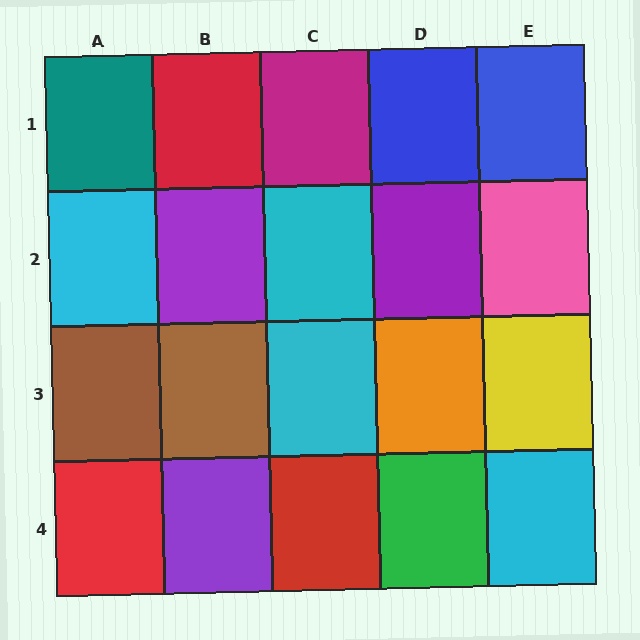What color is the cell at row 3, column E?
Yellow.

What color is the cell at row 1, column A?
Teal.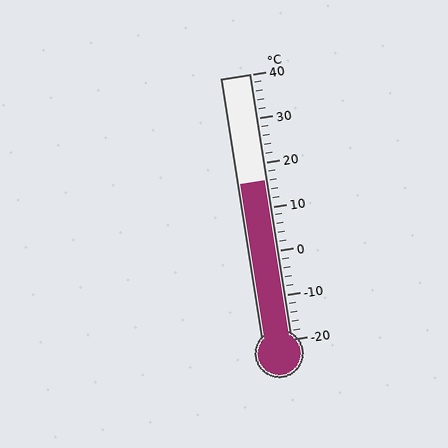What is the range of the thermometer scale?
The thermometer scale ranges from -20°C to 40°C.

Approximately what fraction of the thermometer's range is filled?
The thermometer is filled to approximately 60% of its range.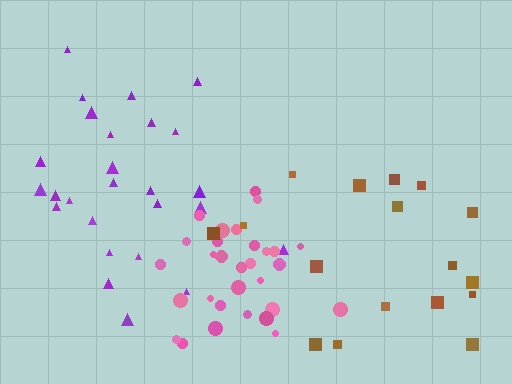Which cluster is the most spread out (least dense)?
Brown.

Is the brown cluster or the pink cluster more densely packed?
Pink.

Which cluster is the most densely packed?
Pink.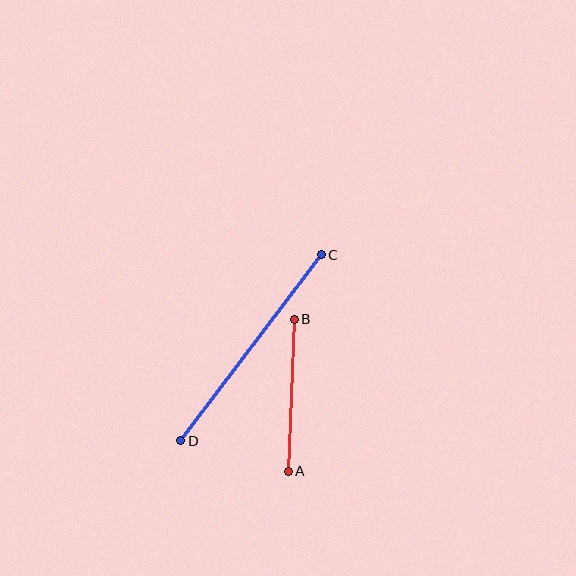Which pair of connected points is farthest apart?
Points C and D are farthest apart.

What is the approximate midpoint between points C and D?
The midpoint is at approximately (251, 348) pixels.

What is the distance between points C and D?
The distance is approximately 233 pixels.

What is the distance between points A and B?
The distance is approximately 152 pixels.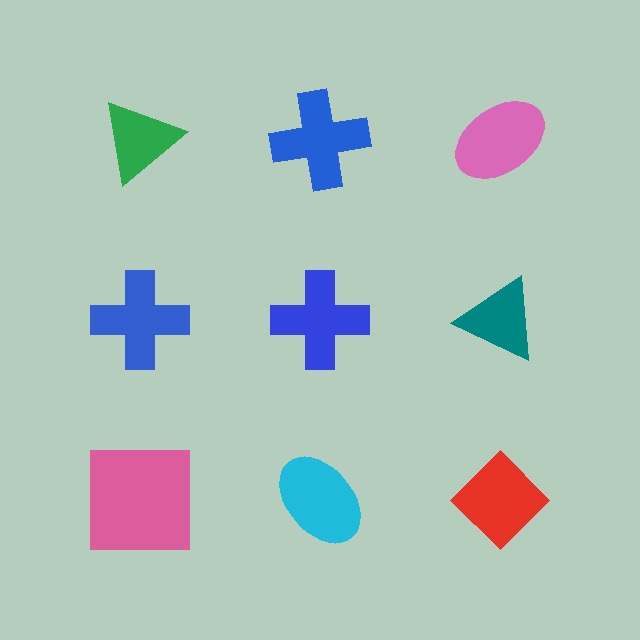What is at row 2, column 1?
A blue cross.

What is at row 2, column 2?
A blue cross.